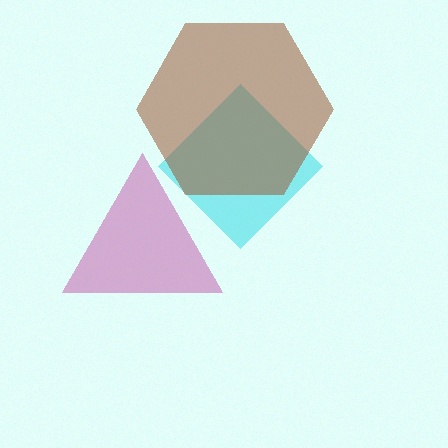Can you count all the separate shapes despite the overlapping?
Yes, there are 3 separate shapes.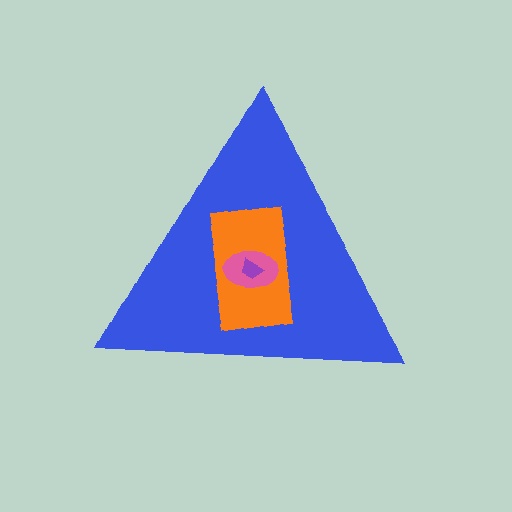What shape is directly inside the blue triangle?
The orange rectangle.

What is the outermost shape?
The blue triangle.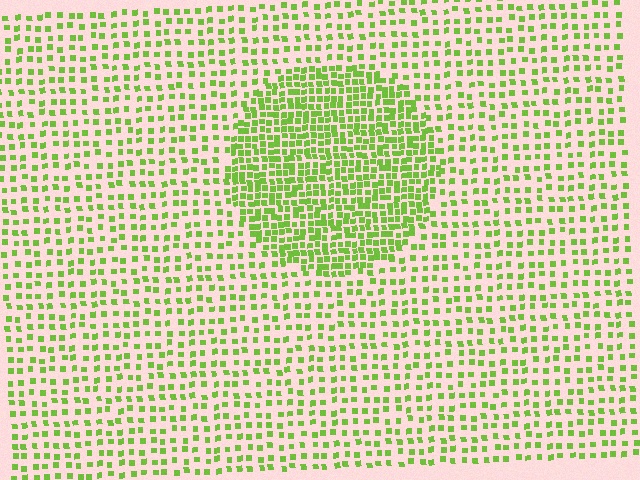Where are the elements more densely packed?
The elements are more densely packed inside the circle boundary.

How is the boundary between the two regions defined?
The boundary is defined by a change in element density (approximately 2.1x ratio). All elements are the same color, size, and shape.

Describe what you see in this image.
The image contains small lime elements arranged at two different densities. A circle-shaped region is visible where the elements are more densely packed than the surrounding area.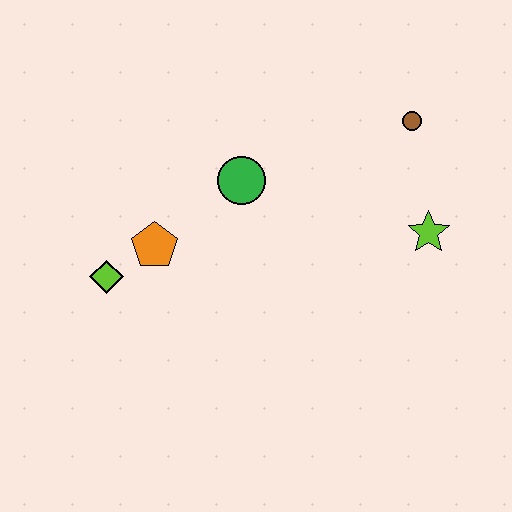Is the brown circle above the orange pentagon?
Yes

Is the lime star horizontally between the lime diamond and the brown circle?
No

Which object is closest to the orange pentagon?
The lime diamond is closest to the orange pentagon.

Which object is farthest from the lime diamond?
The brown circle is farthest from the lime diamond.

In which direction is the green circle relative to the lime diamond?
The green circle is to the right of the lime diamond.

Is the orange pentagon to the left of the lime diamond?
No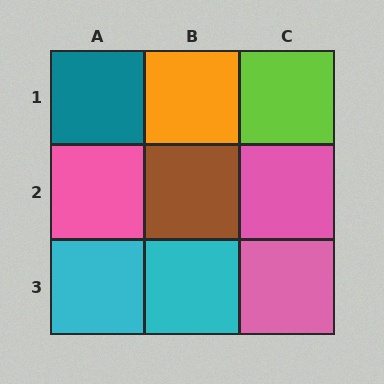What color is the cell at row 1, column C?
Lime.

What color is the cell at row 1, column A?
Teal.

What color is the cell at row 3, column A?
Cyan.